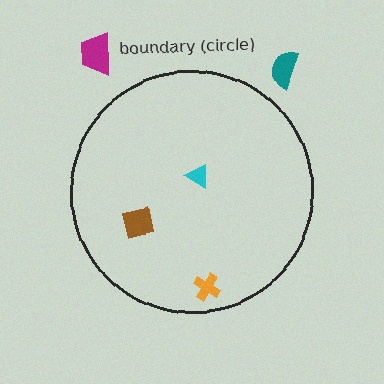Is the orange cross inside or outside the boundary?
Inside.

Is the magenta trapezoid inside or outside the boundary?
Outside.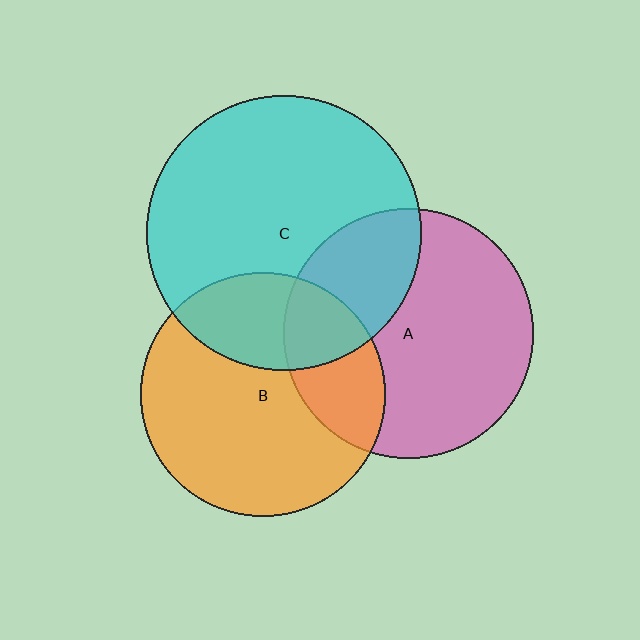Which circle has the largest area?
Circle C (cyan).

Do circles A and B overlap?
Yes.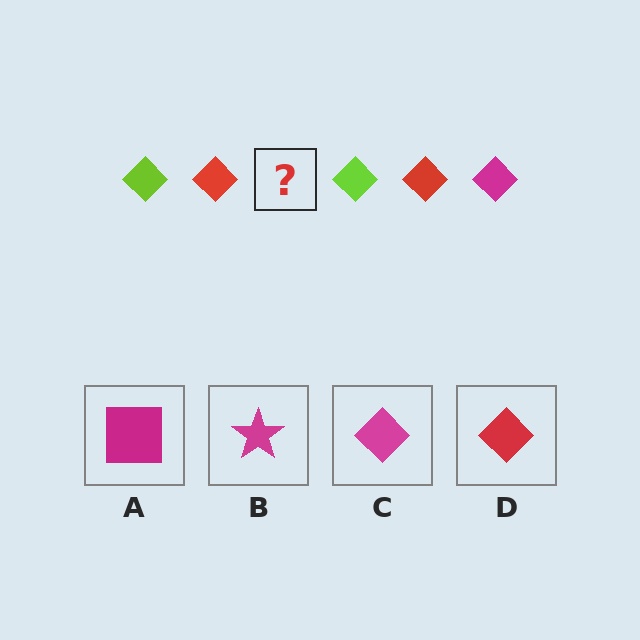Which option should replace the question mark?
Option C.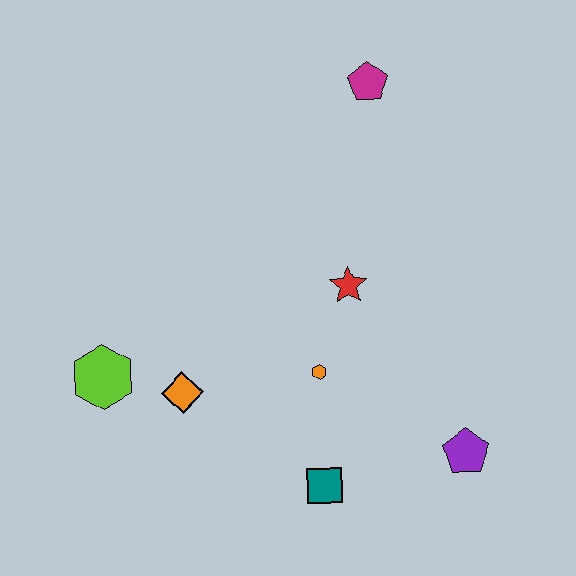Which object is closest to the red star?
The orange hexagon is closest to the red star.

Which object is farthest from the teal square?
The magenta pentagon is farthest from the teal square.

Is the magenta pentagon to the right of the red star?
Yes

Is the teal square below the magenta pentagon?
Yes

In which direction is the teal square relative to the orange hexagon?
The teal square is below the orange hexagon.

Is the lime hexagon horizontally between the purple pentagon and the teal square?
No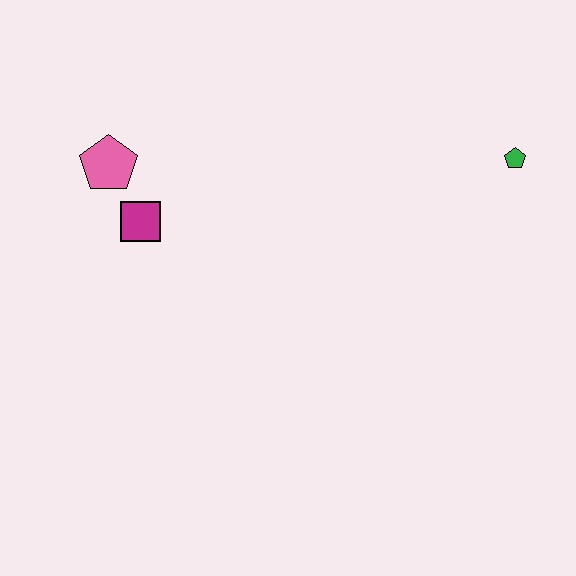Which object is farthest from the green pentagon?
The pink pentagon is farthest from the green pentagon.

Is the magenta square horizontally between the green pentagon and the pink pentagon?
Yes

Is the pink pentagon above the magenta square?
Yes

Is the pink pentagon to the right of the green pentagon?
No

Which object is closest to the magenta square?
The pink pentagon is closest to the magenta square.